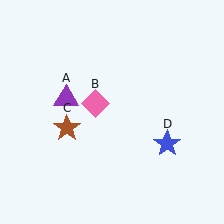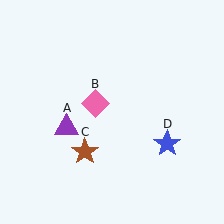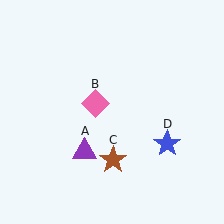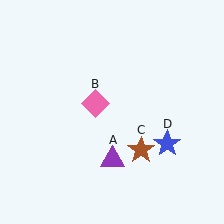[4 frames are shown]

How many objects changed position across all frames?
2 objects changed position: purple triangle (object A), brown star (object C).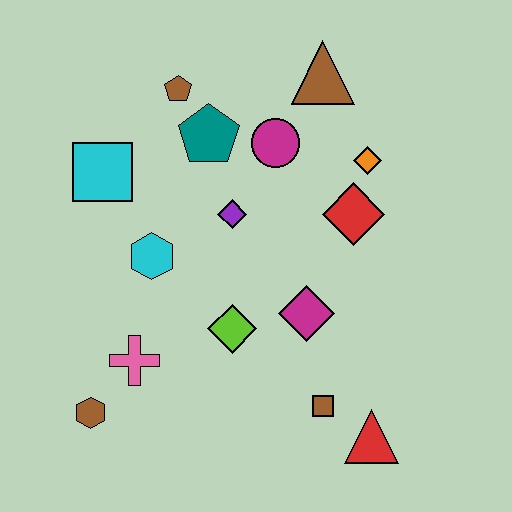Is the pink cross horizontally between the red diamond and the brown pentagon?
No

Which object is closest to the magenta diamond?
The lime diamond is closest to the magenta diamond.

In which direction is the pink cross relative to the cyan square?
The pink cross is below the cyan square.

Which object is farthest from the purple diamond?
The red triangle is farthest from the purple diamond.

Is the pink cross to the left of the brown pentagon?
Yes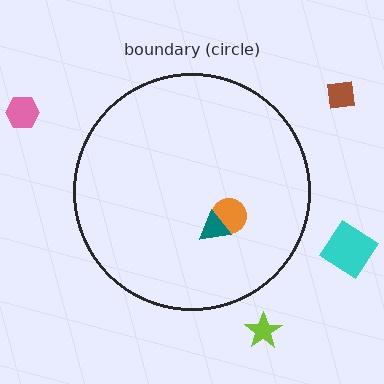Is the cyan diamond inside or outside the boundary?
Outside.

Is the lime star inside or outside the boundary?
Outside.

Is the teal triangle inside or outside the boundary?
Inside.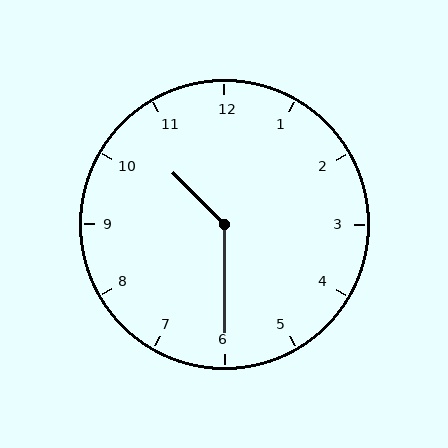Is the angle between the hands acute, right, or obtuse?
It is obtuse.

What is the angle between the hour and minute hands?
Approximately 135 degrees.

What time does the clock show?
10:30.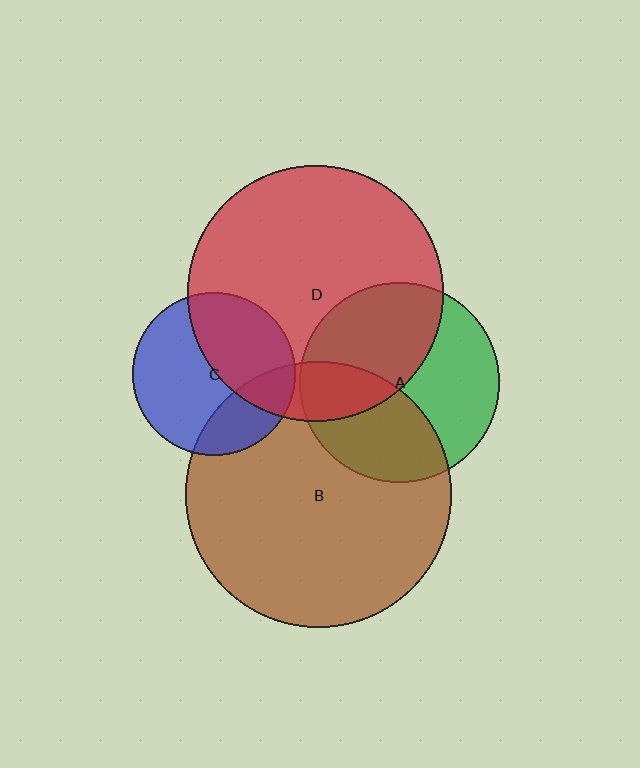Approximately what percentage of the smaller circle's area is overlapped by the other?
Approximately 25%.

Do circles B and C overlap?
Yes.